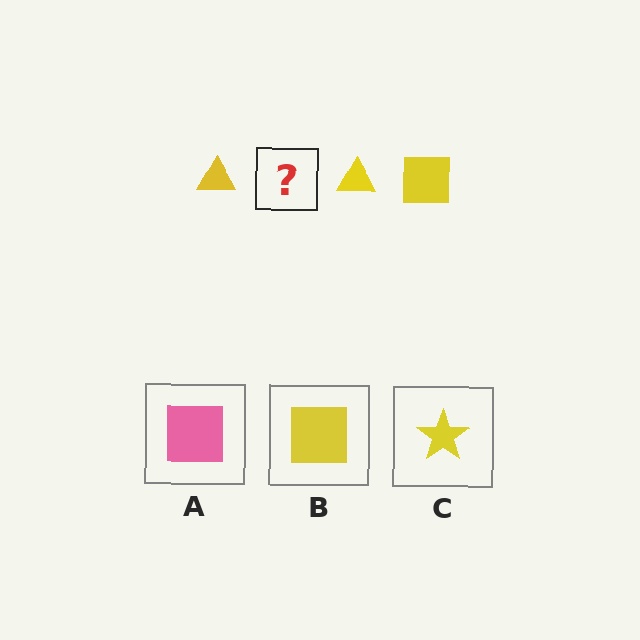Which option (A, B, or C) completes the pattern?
B.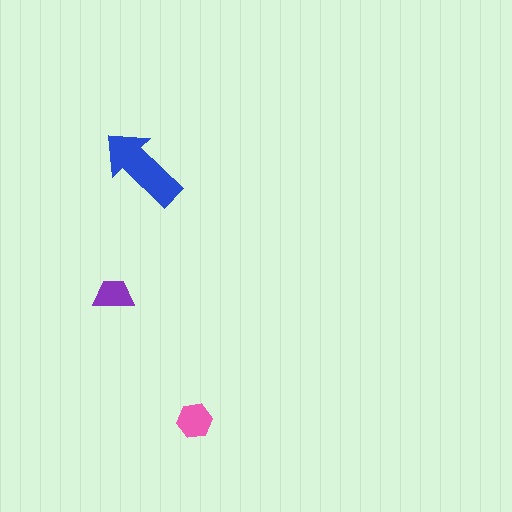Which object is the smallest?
The purple trapezoid.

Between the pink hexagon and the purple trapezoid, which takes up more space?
The pink hexagon.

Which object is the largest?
The blue arrow.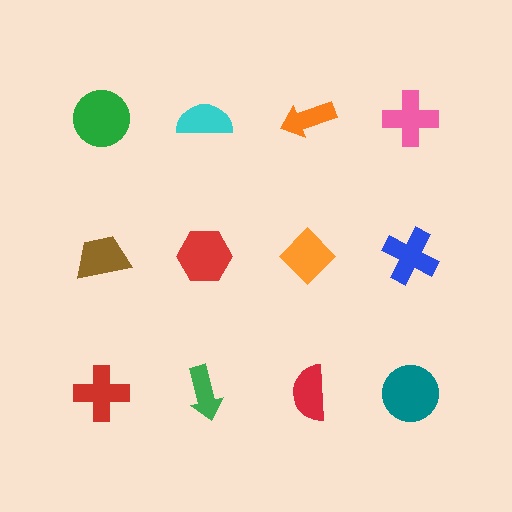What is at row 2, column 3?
An orange diamond.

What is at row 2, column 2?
A red hexagon.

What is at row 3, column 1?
A red cross.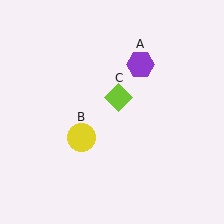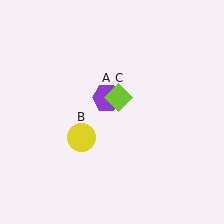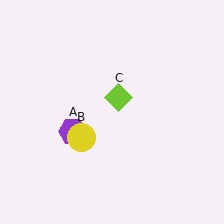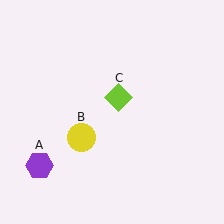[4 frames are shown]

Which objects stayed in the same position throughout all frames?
Yellow circle (object B) and lime diamond (object C) remained stationary.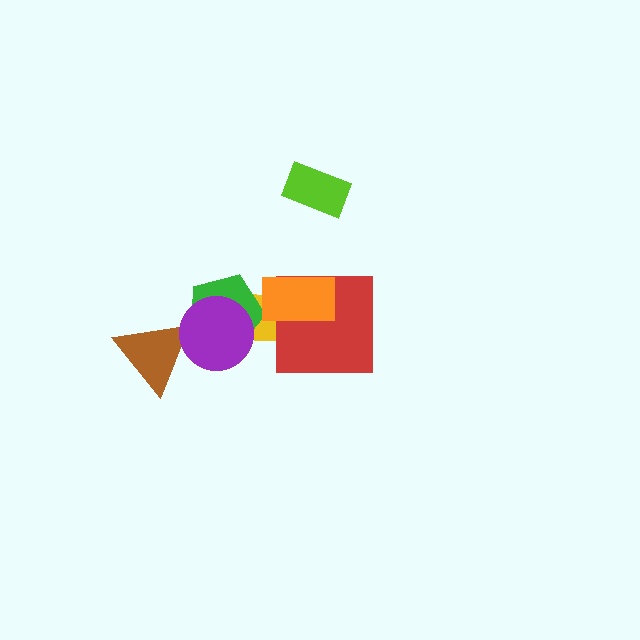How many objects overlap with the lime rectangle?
0 objects overlap with the lime rectangle.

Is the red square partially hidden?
Yes, it is partially covered by another shape.